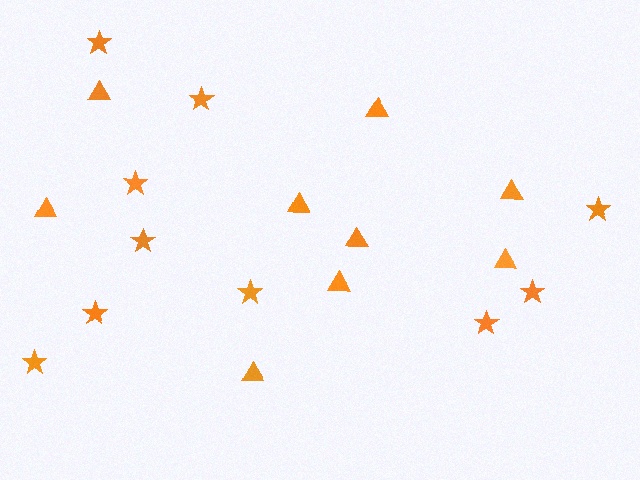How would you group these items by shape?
There are 2 groups: one group of triangles (9) and one group of stars (10).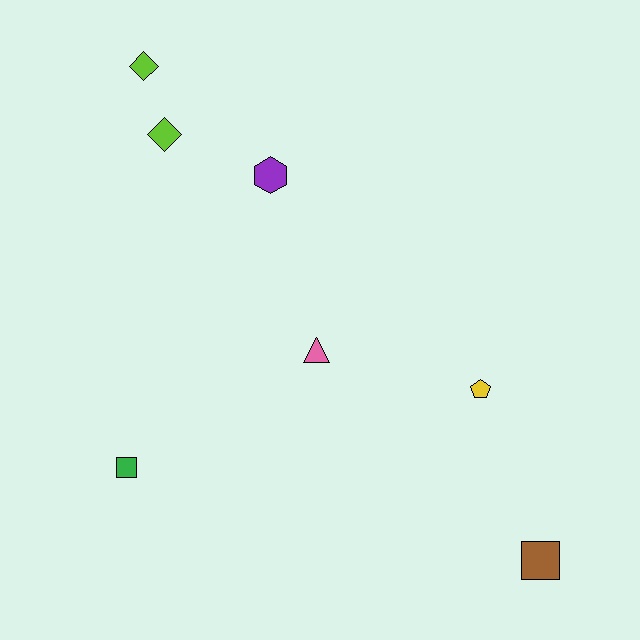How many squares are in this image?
There are 2 squares.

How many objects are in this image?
There are 7 objects.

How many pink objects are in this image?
There is 1 pink object.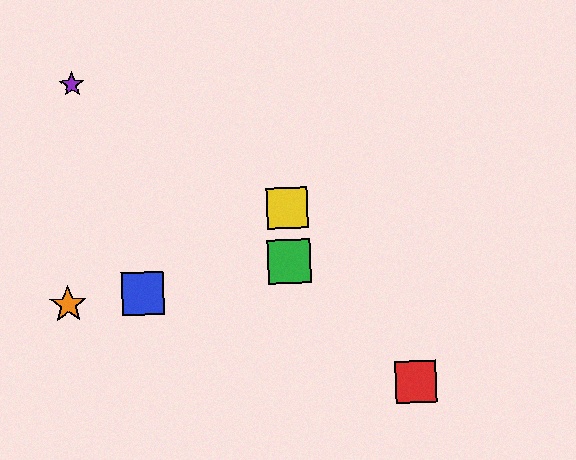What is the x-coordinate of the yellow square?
The yellow square is at x≈287.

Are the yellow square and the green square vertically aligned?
Yes, both are at x≈287.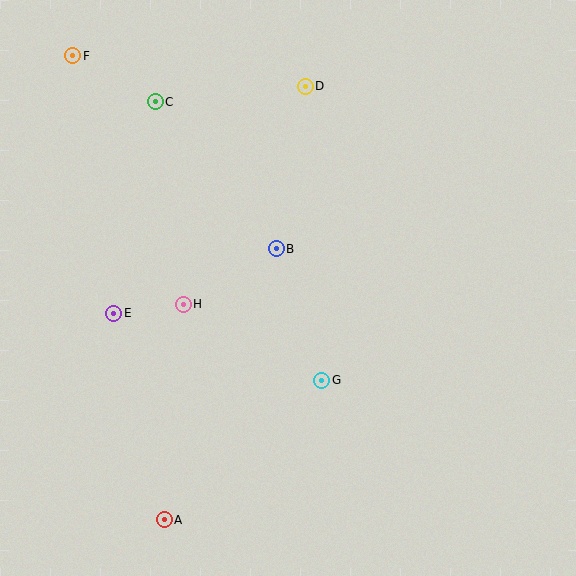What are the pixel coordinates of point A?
Point A is at (164, 520).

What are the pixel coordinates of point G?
Point G is at (322, 380).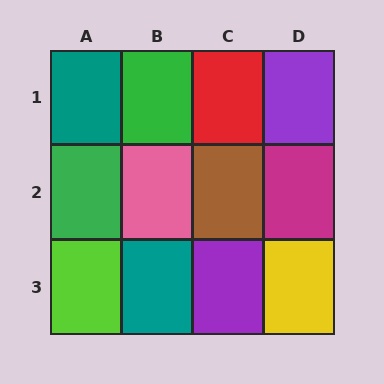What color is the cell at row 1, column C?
Red.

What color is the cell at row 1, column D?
Purple.